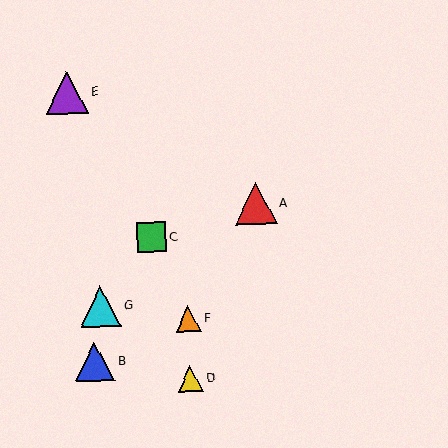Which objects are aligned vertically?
Objects D, F are aligned vertically.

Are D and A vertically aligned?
No, D is at x≈190 and A is at x≈255.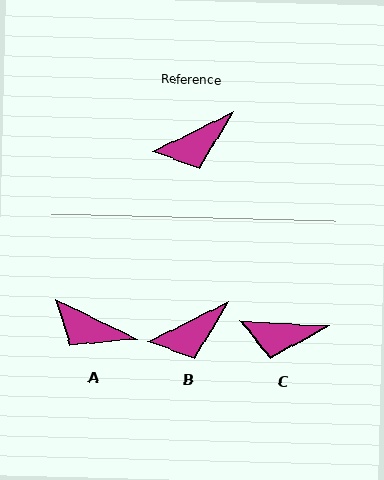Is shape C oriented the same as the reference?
No, it is off by about 30 degrees.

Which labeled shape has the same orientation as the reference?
B.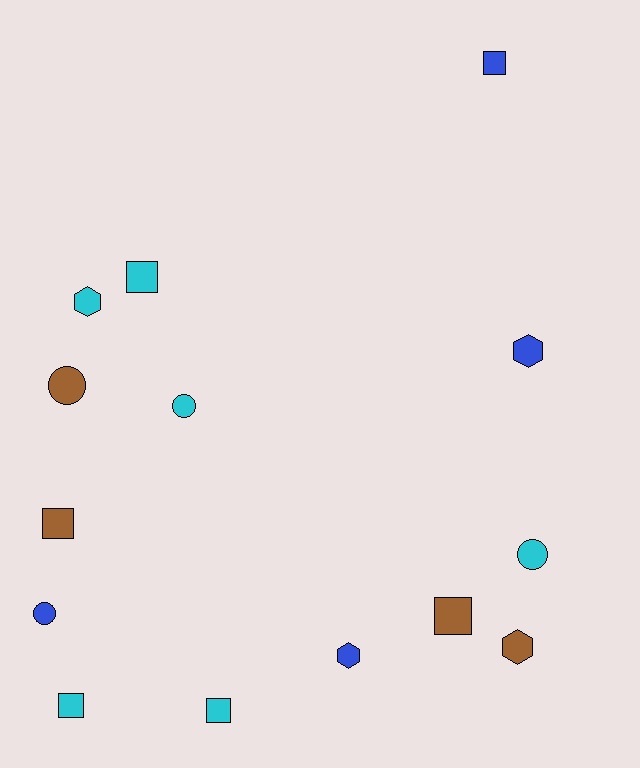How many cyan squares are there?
There are 3 cyan squares.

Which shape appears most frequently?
Square, with 6 objects.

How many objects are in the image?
There are 14 objects.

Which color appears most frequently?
Cyan, with 6 objects.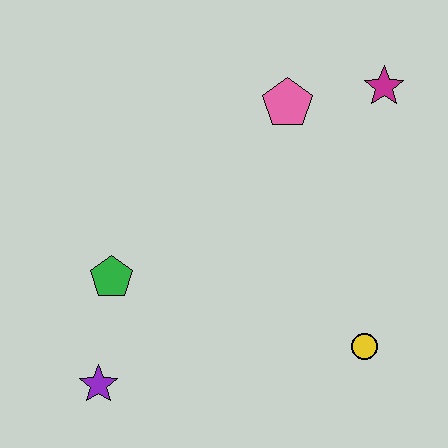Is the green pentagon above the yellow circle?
Yes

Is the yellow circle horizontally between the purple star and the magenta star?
Yes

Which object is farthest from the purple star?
The magenta star is farthest from the purple star.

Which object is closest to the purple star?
The green pentagon is closest to the purple star.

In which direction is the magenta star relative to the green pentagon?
The magenta star is to the right of the green pentagon.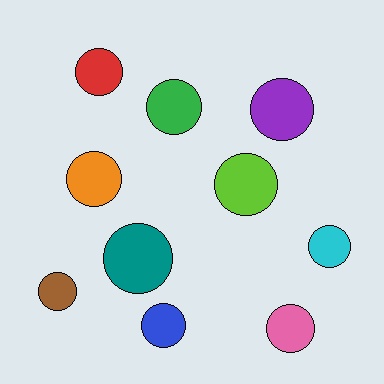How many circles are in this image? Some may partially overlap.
There are 10 circles.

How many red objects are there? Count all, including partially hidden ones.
There is 1 red object.